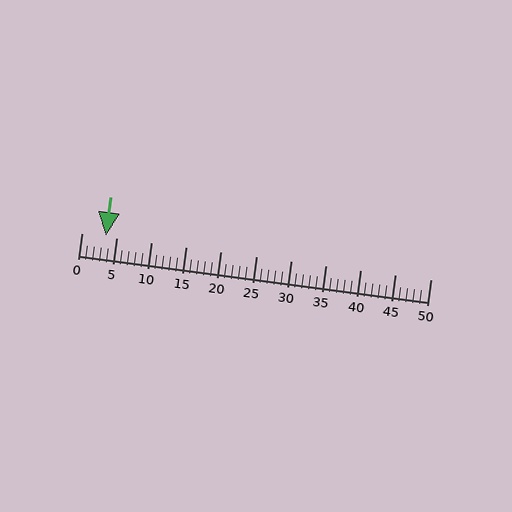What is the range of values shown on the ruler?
The ruler shows values from 0 to 50.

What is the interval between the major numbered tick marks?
The major tick marks are spaced 5 units apart.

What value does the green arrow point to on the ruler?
The green arrow points to approximately 4.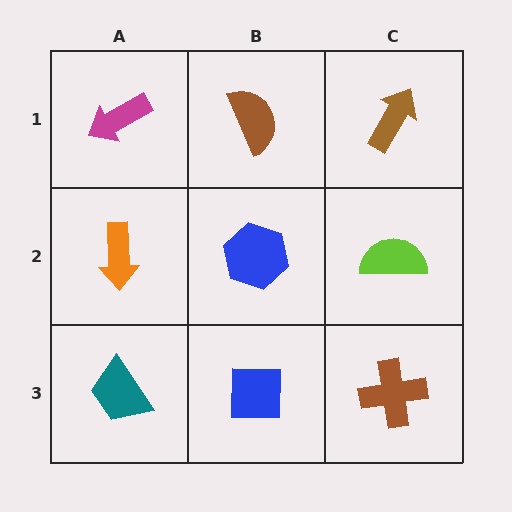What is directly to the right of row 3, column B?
A brown cross.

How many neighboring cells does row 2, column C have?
3.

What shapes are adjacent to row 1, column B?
A blue hexagon (row 2, column B), a magenta arrow (row 1, column A), a brown arrow (row 1, column C).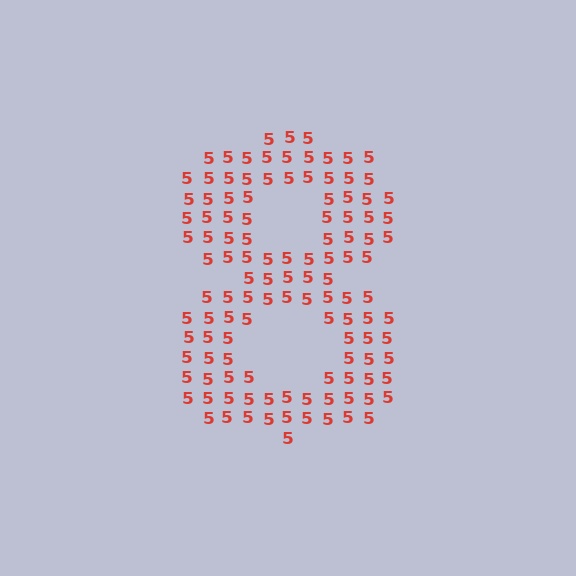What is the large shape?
The large shape is the digit 8.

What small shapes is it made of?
It is made of small digit 5's.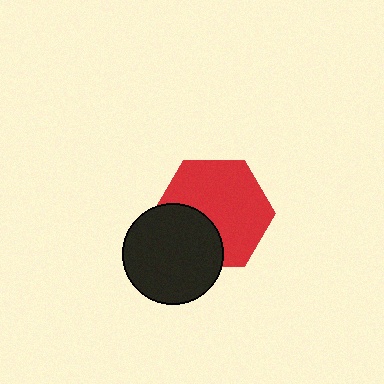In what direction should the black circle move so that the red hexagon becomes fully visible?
The black circle should move toward the lower-left. That is the shortest direction to clear the overlap and leave the red hexagon fully visible.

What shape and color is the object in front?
The object in front is a black circle.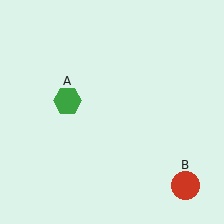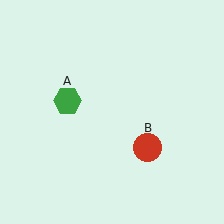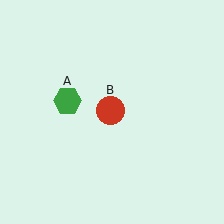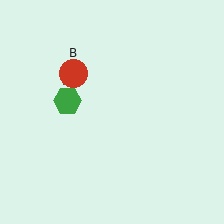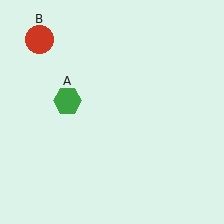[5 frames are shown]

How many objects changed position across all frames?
1 object changed position: red circle (object B).